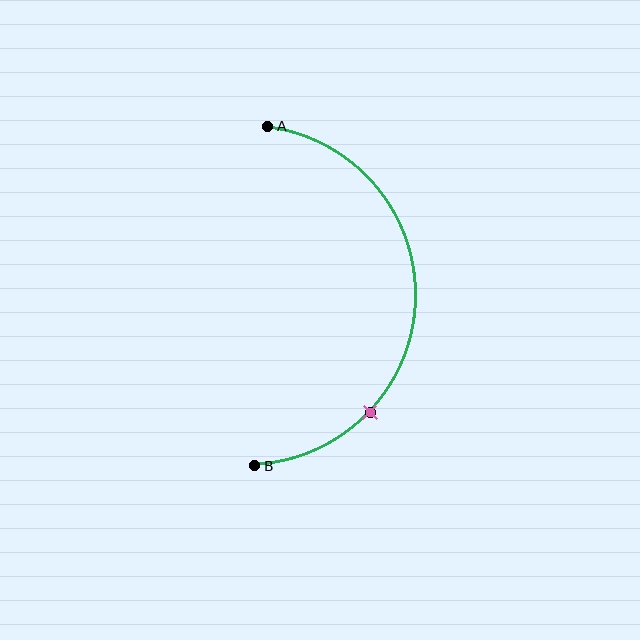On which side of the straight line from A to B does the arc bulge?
The arc bulges to the right of the straight line connecting A and B.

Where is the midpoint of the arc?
The arc midpoint is the point on the curve farthest from the straight line joining A and B. It sits to the right of that line.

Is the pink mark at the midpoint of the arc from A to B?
No. The pink mark lies on the arc but is closer to endpoint B. The arc midpoint would be at the point on the curve equidistant along the arc from both A and B.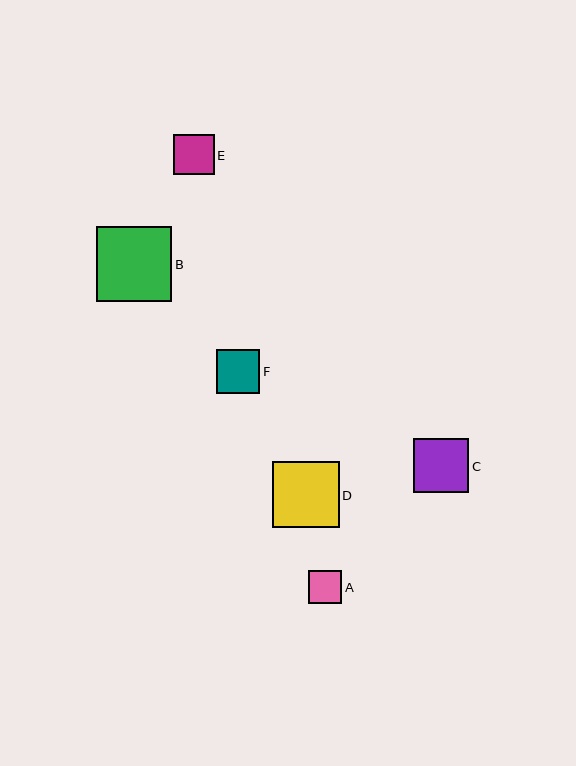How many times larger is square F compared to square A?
Square F is approximately 1.3 times the size of square A.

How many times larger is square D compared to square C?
Square D is approximately 1.2 times the size of square C.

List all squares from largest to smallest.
From largest to smallest: B, D, C, F, E, A.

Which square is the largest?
Square B is the largest with a size of approximately 75 pixels.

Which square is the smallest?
Square A is the smallest with a size of approximately 34 pixels.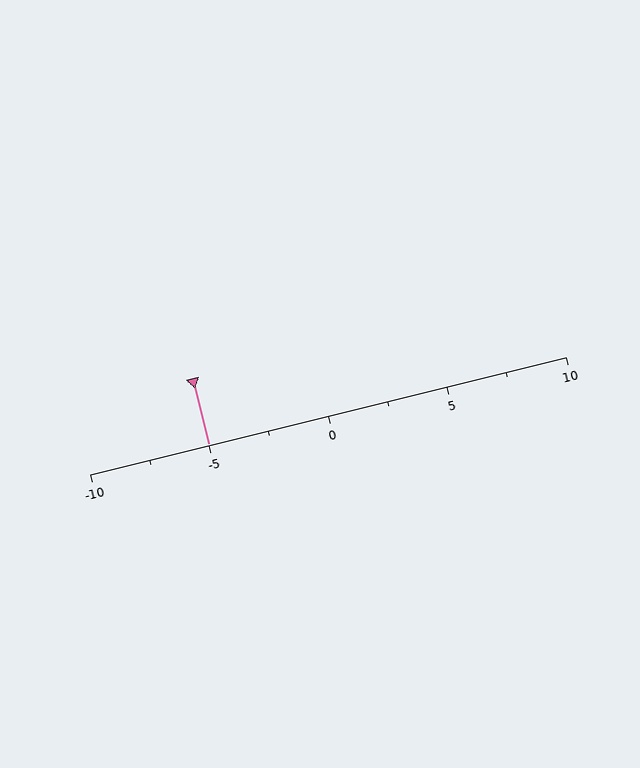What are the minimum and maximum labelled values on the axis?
The axis runs from -10 to 10.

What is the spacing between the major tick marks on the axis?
The major ticks are spaced 5 apart.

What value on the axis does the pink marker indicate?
The marker indicates approximately -5.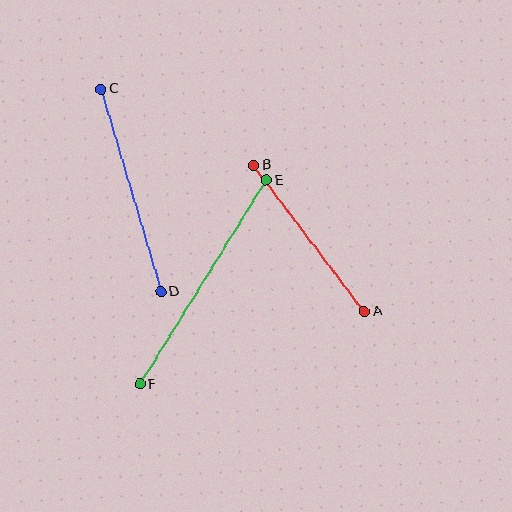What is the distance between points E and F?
The distance is approximately 240 pixels.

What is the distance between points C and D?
The distance is approximately 211 pixels.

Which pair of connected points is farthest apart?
Points E and F are farthest apart.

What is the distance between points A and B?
The distance is approximately 183 pixels.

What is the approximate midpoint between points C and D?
The midpoint is at approximately (131, 190) pixels.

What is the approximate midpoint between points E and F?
The midpoint is at approximately (203, 282) pixels.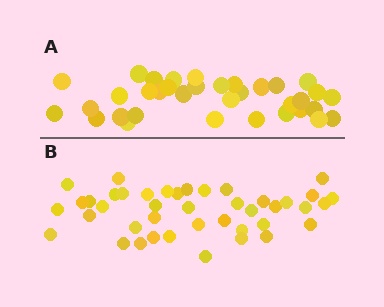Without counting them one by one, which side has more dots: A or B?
Region B (the bottom region) has more dots.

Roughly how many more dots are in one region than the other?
Region B has roughly 8 or so more dots than region A.